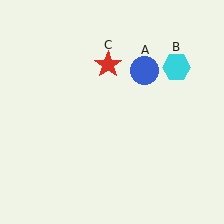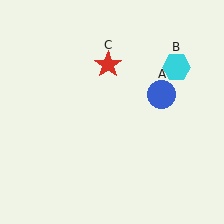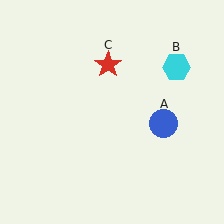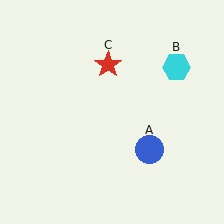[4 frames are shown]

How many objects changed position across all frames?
1 object changed position: blue circle (object A).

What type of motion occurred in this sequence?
The blue circle (object A) rotated clockwise around the center of the scene.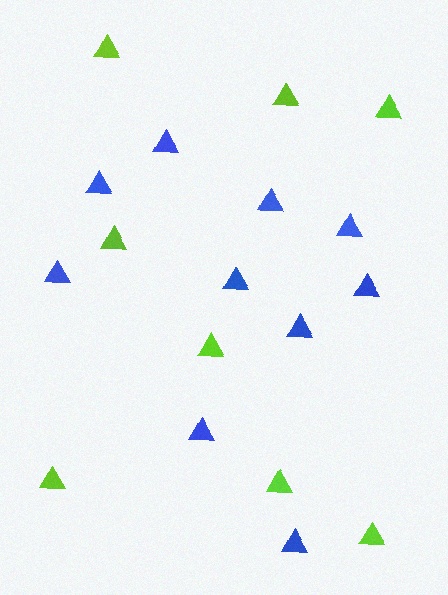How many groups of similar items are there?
There are 2 groups: one group of blue triangles (10) and one group of lime triangles (8).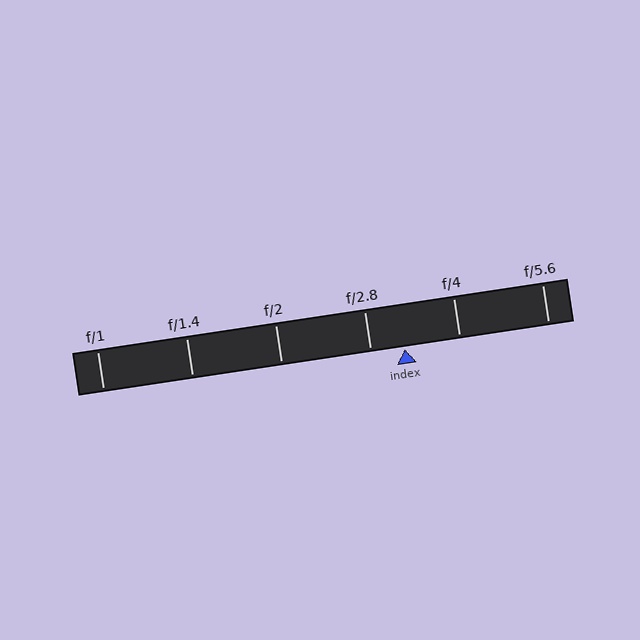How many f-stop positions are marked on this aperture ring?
There are 6 f-stop positions marked.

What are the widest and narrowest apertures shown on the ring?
The widest aperture shown is f/1 and the narrowest is f/5.6.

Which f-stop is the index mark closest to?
The index mark is closest to f/2.8.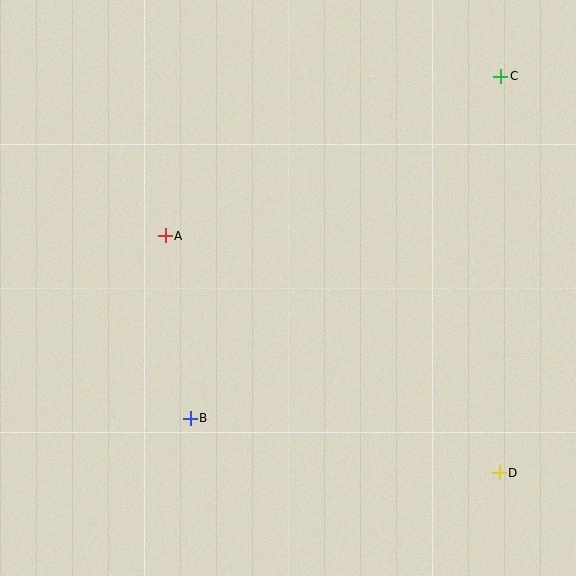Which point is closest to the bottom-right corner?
Point D is closest to the bottom-right corner.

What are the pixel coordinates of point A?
Point A is at (165, 236).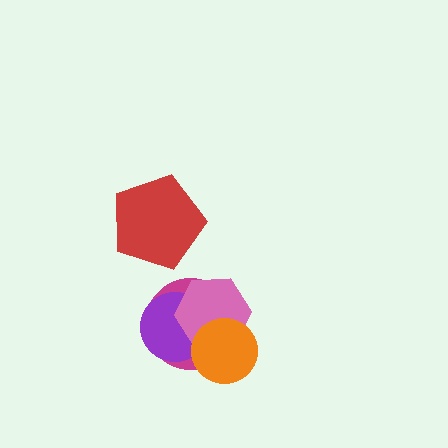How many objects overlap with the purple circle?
3 objects overlap with the purple circle.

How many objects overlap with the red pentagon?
0 objects overlap with the red pentagon.